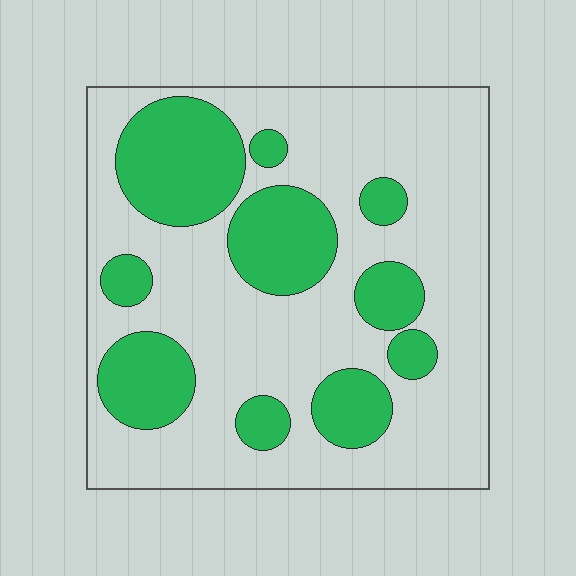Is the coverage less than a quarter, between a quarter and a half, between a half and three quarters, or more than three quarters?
Between a quarter and a half.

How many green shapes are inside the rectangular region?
10.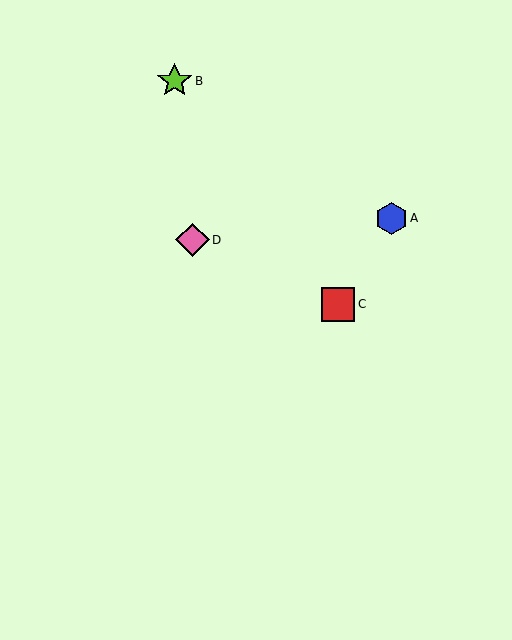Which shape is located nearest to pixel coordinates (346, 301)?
The red square (labeled C) at (338, 304) is nearest to that location.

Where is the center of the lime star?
The center of the lime star is at (175, 81).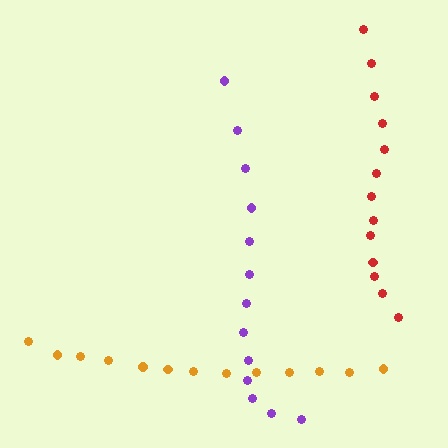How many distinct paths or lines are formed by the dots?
There are 3 distinct paths.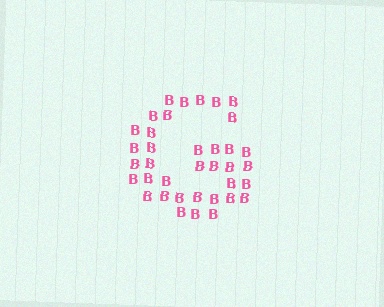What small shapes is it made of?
It is made of small letter B's.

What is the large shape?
The large shape is the letter G.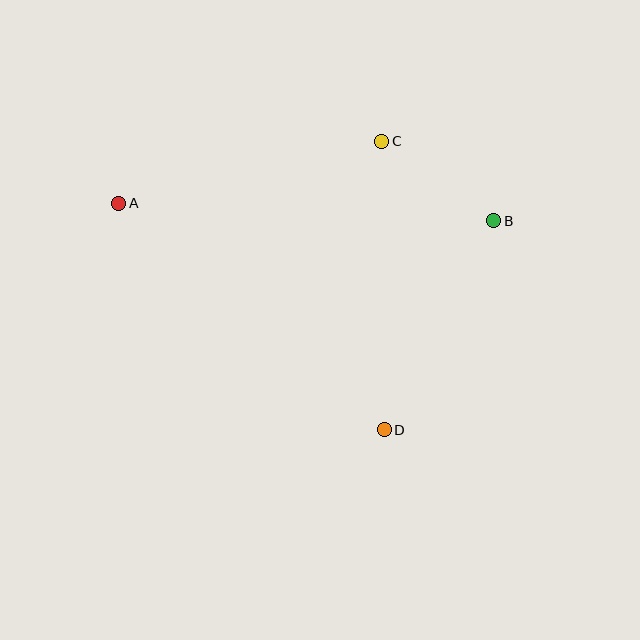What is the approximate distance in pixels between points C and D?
The distance between C and D is approximately 288 pixels.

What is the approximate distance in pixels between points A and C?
The distance between A and C is approximately 270 pixels.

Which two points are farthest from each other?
Points A and B are farthest from each other.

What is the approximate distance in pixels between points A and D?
The distance between A and D is approximately 349 pixels.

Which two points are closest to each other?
Points B and C are closest to each other.